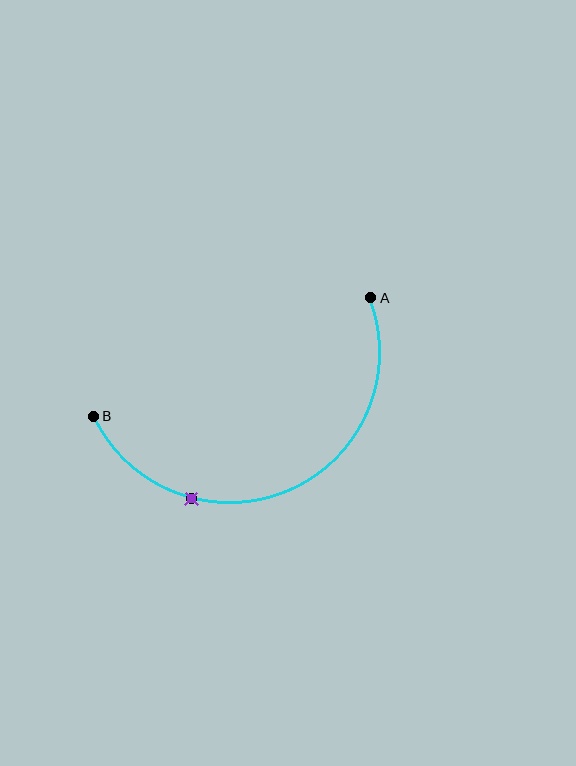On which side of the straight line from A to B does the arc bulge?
The arc bulges below the straight line connecting A and B.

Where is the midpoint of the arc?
The arc midpoint is the point on the curve farthest from the straight line joining A and B. It sits below that line.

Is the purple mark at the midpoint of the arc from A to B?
No. The purple mark lies on the arc but is closer to endpoint B. The arc midpoint would be at the point on the curve equidistant along the arc from both A and B.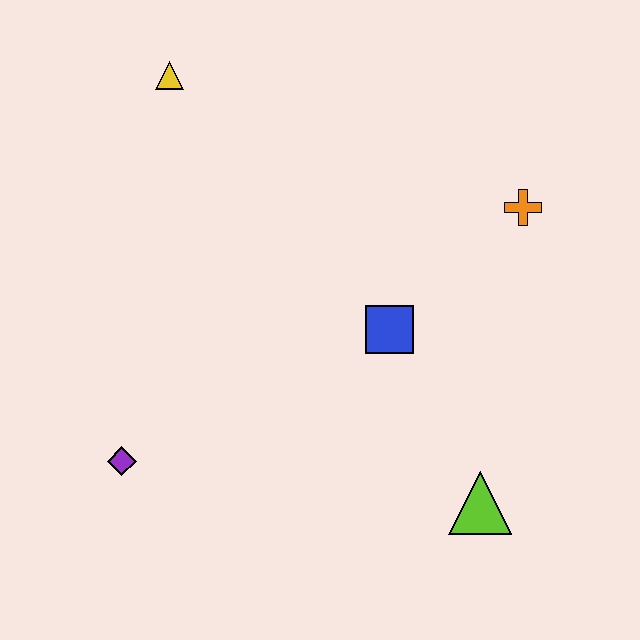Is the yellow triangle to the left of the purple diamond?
No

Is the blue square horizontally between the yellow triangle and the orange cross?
Yes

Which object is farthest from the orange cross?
The purple diamond is farthest from the orange cross.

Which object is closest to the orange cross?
The blue square is closest to the orange cross.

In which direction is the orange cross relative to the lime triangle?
The orange cross is above the lime triangle.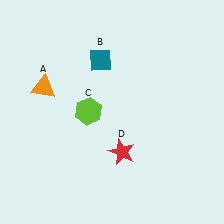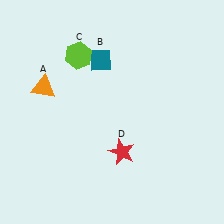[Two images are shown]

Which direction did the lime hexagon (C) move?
The lime hexagon (C) moved up.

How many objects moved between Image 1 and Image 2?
1 object moved between the two images.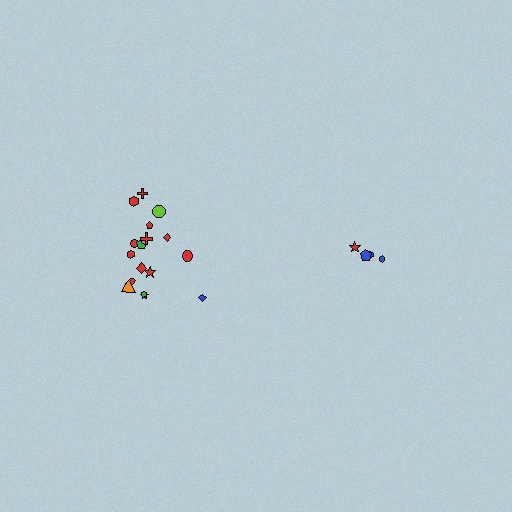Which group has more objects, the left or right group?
The left group.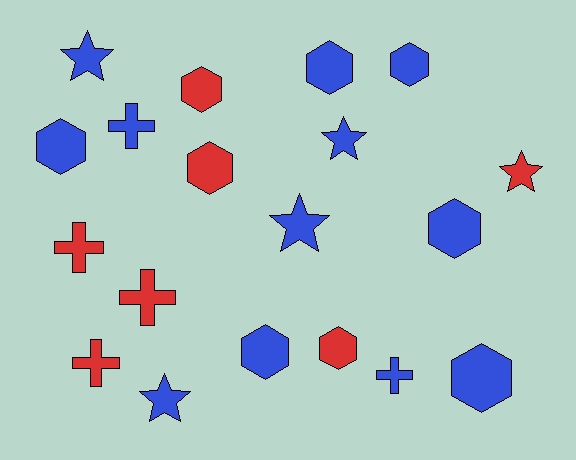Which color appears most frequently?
Blue, with 12 objects.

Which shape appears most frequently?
Hexagon, with 9 objects.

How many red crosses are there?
There are 3 red crosses.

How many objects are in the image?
There are 19 objects.